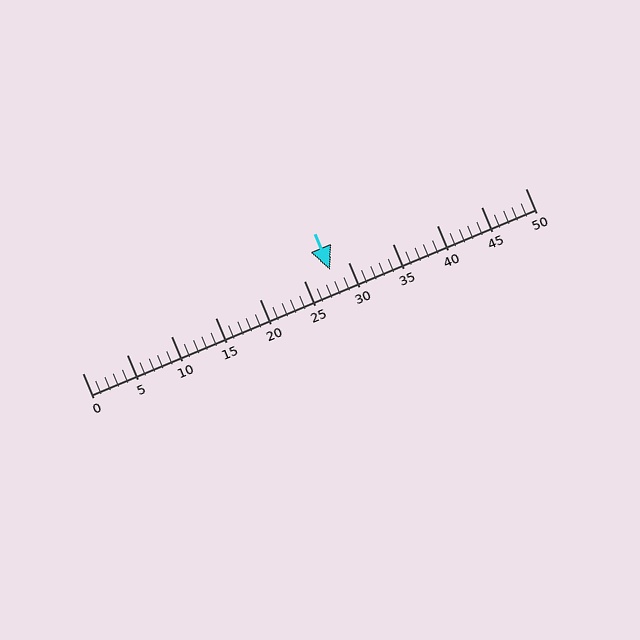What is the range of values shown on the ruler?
The ruler shows values from 0 to 50.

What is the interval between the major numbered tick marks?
The major tick marks are spaced 5 units apart.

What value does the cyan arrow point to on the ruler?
The cyan arrow points to approximately 28.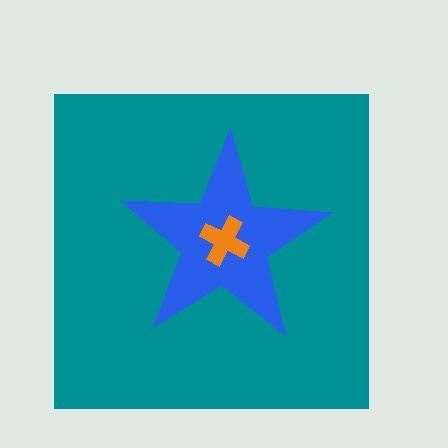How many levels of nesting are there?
3.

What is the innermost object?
The orange cross.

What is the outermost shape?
The teal square.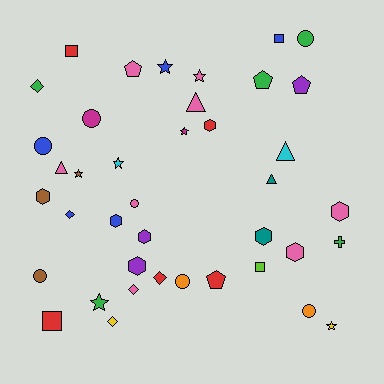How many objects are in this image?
There are 40 objects.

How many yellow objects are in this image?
There are 2 yellow objects.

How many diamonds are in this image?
There are 5 diamonds.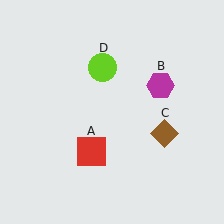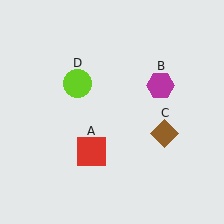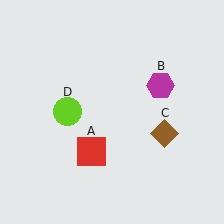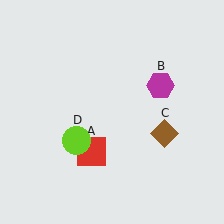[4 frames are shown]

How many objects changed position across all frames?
1 object changed position: lime circle (object D).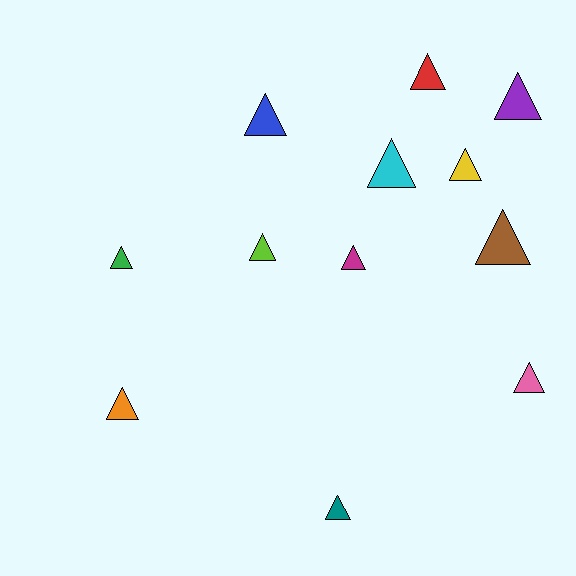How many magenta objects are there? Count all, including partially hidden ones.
There is 1 magenta object.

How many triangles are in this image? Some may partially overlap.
There are 12 triangles.